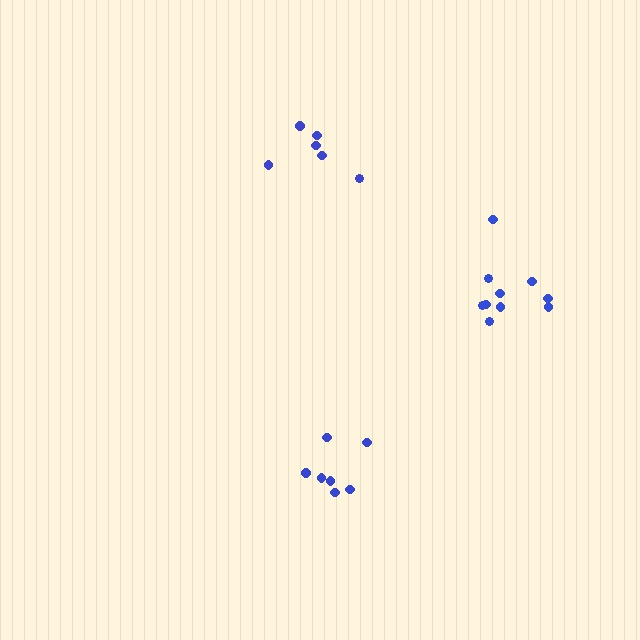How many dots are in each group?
Group 1: 6 dots, Group 2: 10 dots, Group 3: 7 dots (23 total).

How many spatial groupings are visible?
There are 3 spatial groupings.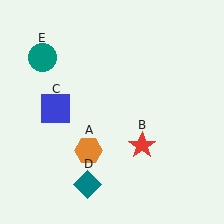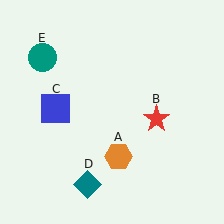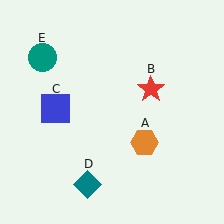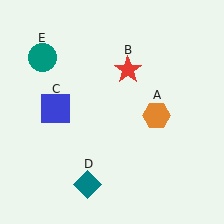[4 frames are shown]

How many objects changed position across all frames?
2 objects changed position: orange hexagon (object A), red star (object B).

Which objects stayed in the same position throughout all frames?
Blue square (object C) and teal diamond (object D) and teal circle (object E) remained stationary.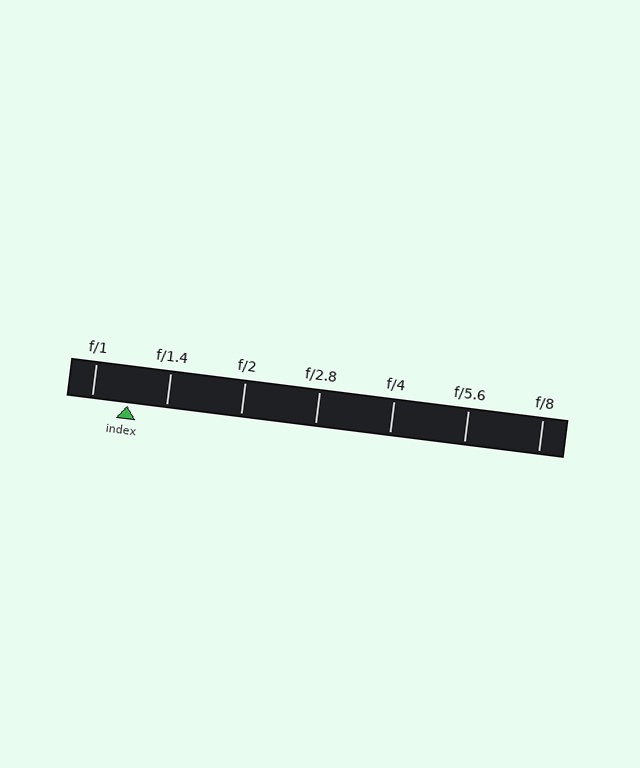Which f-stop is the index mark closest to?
The index mark is closest to f/1.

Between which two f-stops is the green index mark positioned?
The index mark is between f/1 and f/1.4.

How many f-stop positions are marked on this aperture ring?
There are 7 f-stop positions marked.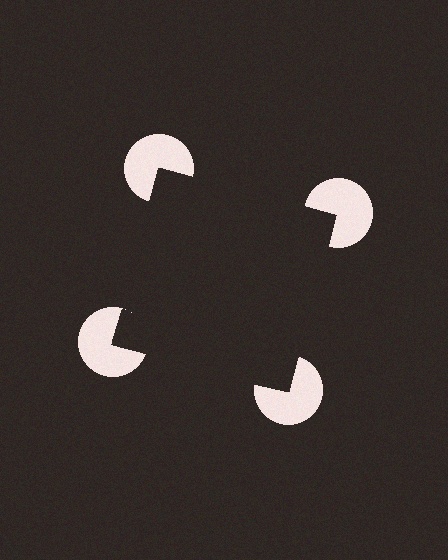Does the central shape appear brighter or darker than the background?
It typically appears slightly darker than the background, even though no actual brightness change is drawn.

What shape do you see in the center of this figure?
An illusory square — its edges are inferred from the aligned wedge cuts in the pac-man discs, not physically drawn.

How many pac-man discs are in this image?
There are 4 — one at each vertex of the illusory square.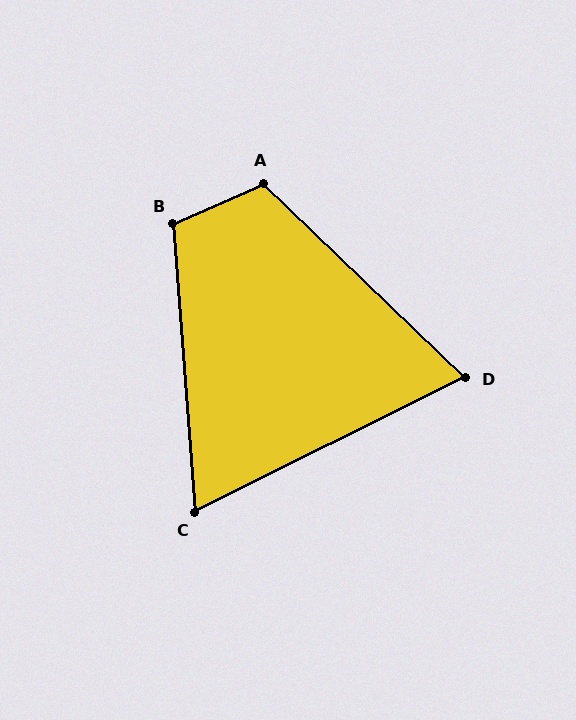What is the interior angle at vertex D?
Approximately 70 degrees (acute).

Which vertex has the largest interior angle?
A, at approximately 112 degrees.